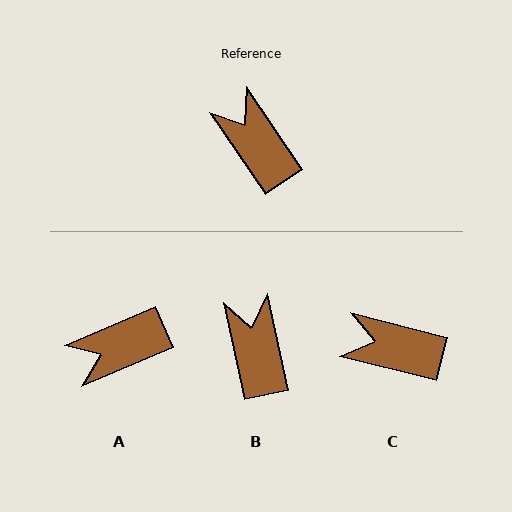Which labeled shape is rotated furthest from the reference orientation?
A, about 79 degrees away.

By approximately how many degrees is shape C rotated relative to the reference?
Approximately 42 degrees counter-clockwise.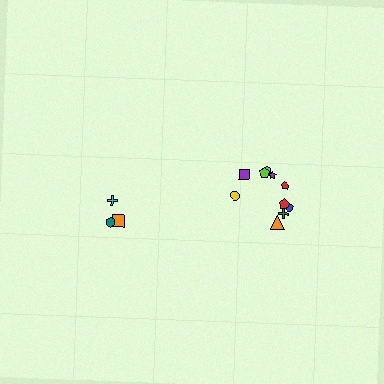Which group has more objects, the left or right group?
The right group.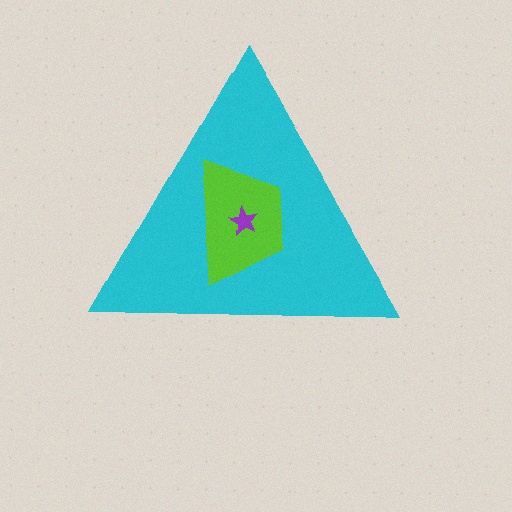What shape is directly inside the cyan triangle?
The lime trapezoid.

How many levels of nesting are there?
3.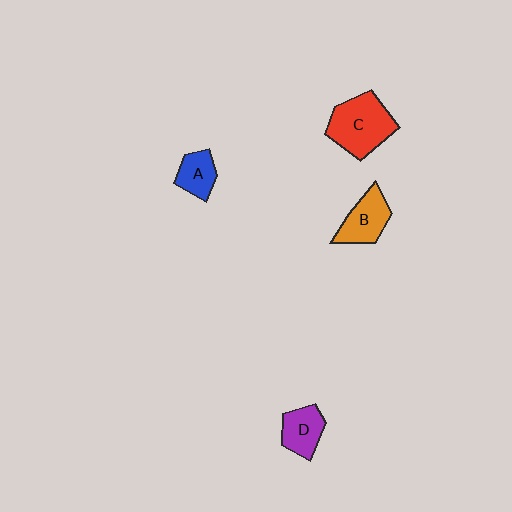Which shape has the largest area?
Shape C (red).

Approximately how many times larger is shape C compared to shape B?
Approximately 1.5 times.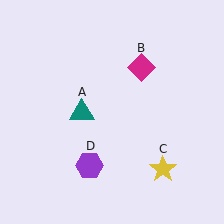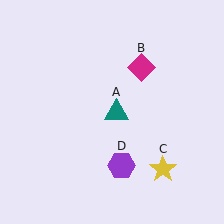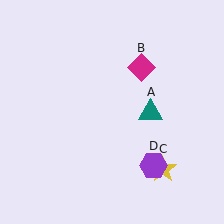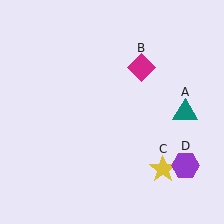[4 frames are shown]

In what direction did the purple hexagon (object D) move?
The purple hexagon (object D) moved right.